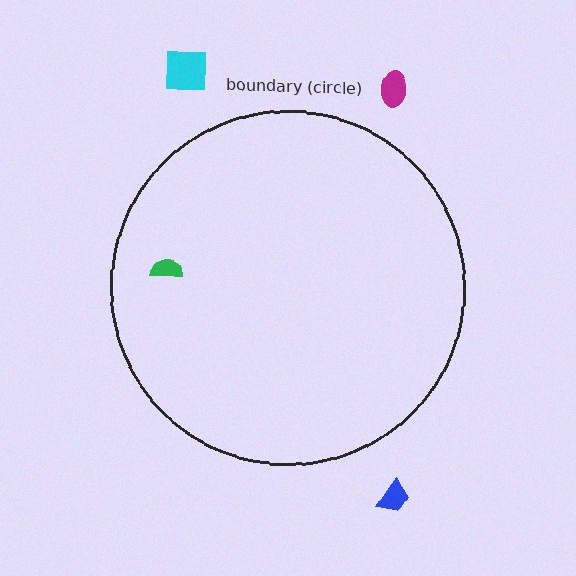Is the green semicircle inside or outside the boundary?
Inside.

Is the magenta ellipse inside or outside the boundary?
Outside.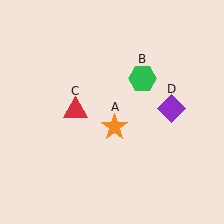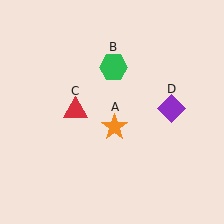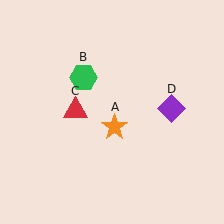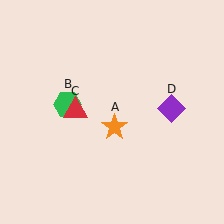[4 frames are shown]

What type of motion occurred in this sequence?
The green hexagon (object B) rotated counterclockwise around the center of the scene.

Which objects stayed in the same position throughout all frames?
Orange star (object A) and red triangle (object C) and purple diamond (object D) remained stationary.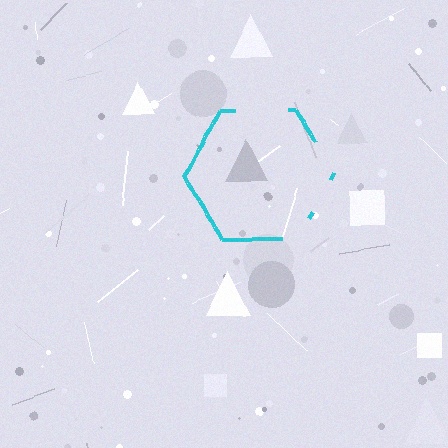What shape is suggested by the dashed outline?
The dashed outline suggests a hexagon.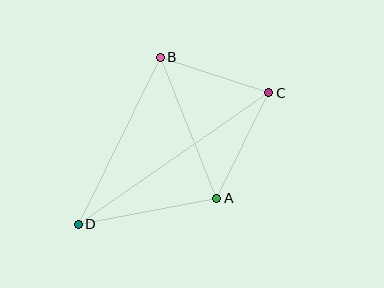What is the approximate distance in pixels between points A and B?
The distance between A and B is approximately 152 pixels.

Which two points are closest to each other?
Points B and C are closest to each other.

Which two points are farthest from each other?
Points C and D are farthest from each other.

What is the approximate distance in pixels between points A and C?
The distance between A and C is approximately 118 pixels.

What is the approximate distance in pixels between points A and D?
The distance between A and D is approximately 141 pixels.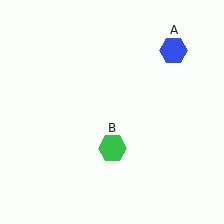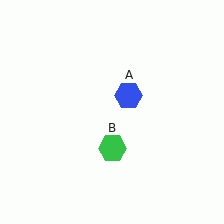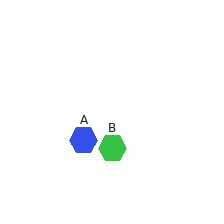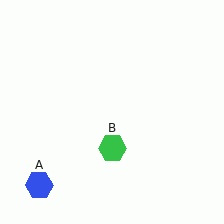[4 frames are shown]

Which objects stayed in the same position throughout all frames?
Green hexagon (object B) remained stationary.